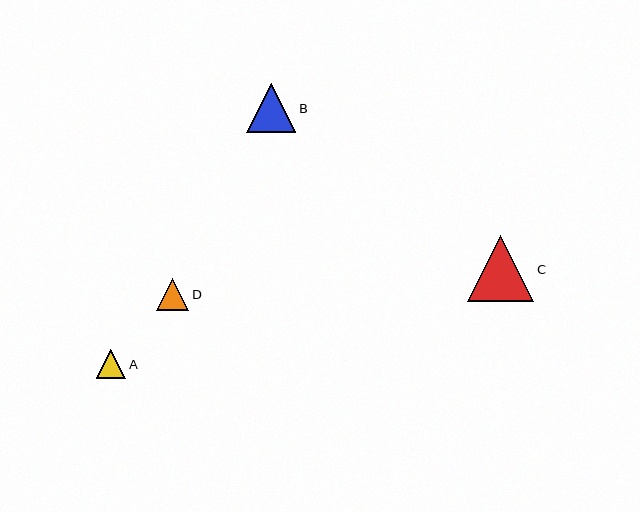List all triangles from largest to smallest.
From largest to smallest: C, B, D, A.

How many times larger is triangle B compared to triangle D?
Triangle B is approximately 1.5 times the size of triangle D.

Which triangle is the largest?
Triangle C is the largest with a size of approximately 66 pixels.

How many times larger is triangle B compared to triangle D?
Triangle B is approximately 1.5 times the size of triangle D.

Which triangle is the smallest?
Triangle A is the smallest with a size of approximately 29 pixels.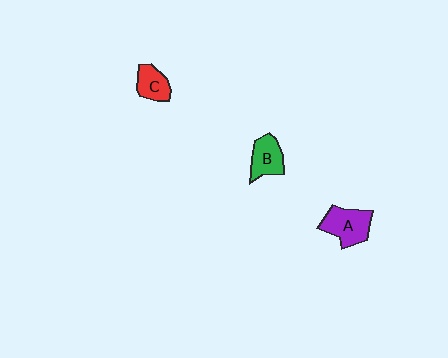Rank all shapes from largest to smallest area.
From largest to smallest: A (purple), B (green), C (red).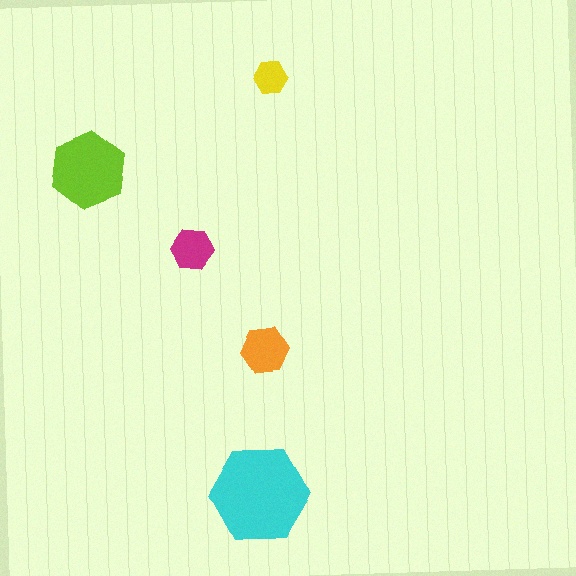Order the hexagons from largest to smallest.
the cyan one, the lime one, the orange one, the magenta one, the yellow one.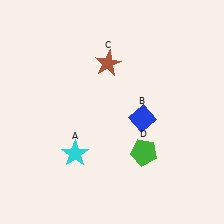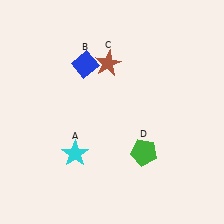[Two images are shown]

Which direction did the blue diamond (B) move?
The blue diamond (B) moved left.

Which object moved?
The blue diamond (B) moved left.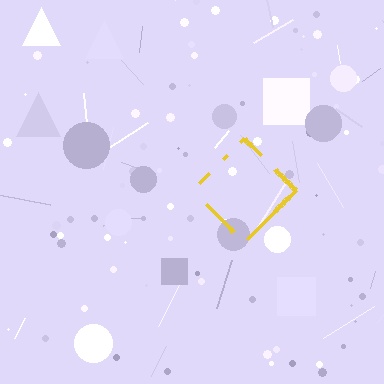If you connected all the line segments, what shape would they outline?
They would outline a diamond.